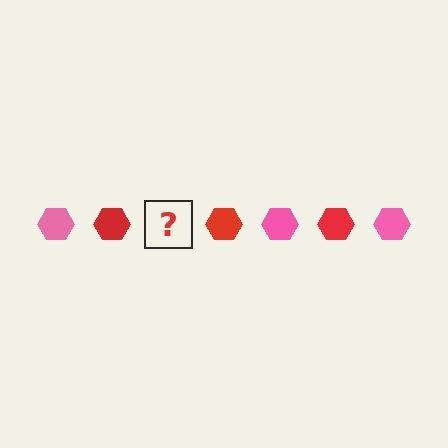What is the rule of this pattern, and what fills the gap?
The rule is that the pattern cycles through pink, red hexagons. The gap should be filled with a pink hexagon.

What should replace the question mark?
The question mark should be replaced with a pink hexagon.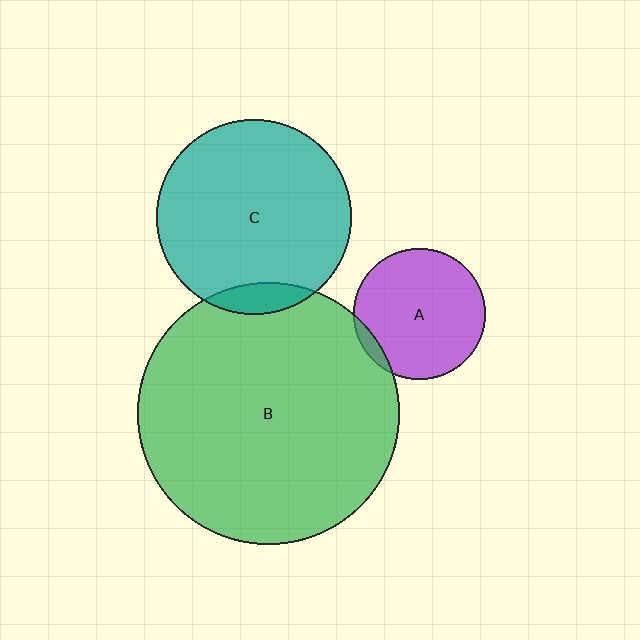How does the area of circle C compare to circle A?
Approximately 2.2 times.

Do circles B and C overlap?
Yes.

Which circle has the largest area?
Circle B (green).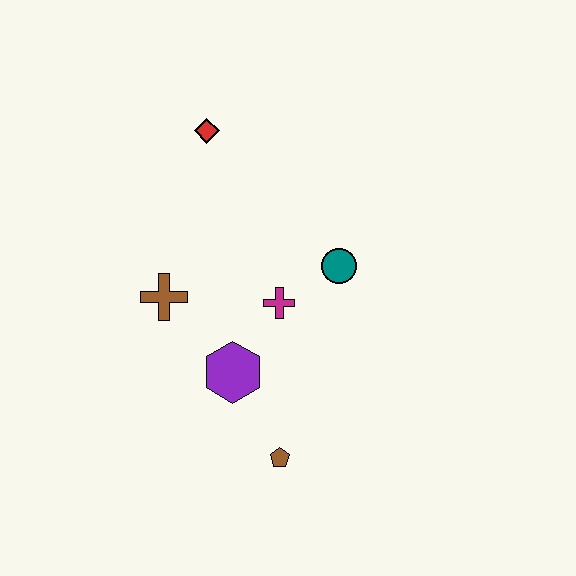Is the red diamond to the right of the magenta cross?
No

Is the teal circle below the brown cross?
No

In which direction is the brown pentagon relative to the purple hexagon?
The brown pentagon is below the purple hexagon.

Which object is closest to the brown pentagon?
The purple hexagon is closest to the brown pentagon.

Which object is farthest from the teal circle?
The brown pentagon is farthest from the teal circle.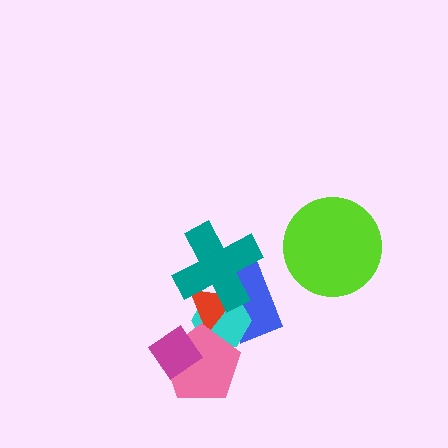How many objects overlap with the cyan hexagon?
4 objects overlap with the cyan hexagon.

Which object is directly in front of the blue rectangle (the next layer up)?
The cyan hexagon is directly in front of the blue rectangle.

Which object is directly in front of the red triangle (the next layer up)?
The pink pentagon is directly in front of the red triangle.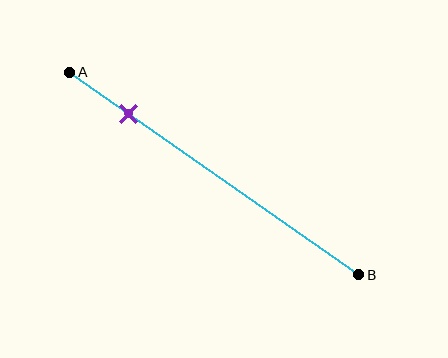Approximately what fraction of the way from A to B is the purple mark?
The purple mark is approximately 20% of the way from A to B.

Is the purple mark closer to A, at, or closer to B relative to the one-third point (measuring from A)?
The purple mark is closer to point A than the one-third point of segment AB.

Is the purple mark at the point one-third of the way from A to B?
No, the mark is at about 20% from A, not at the 33% one-third point.